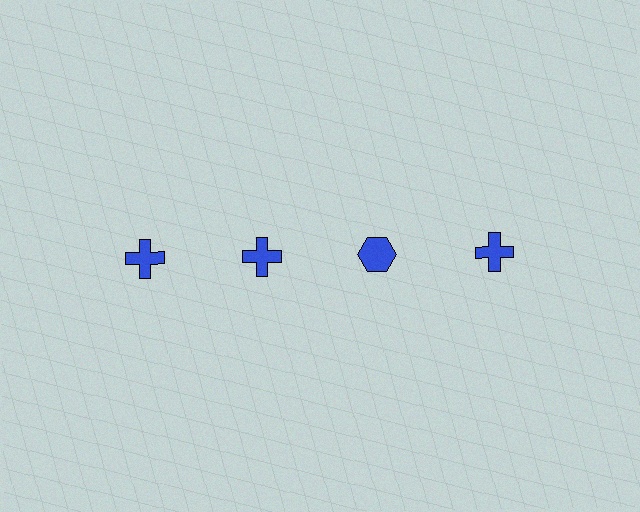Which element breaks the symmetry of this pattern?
The blue hexagon in the top row, center column breaks the symmetry. All other shapes are blue crosses.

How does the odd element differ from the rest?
It has a different shape: hexagon instead of cross.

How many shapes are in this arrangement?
There are 4 shapes arranged in a grid pattern.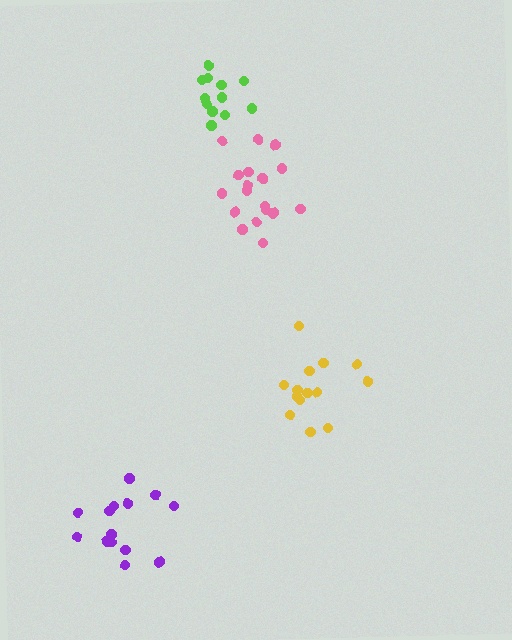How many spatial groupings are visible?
There are 4 spatial groupings.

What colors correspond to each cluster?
The clusters are colored: lime, pink, purple, yellow.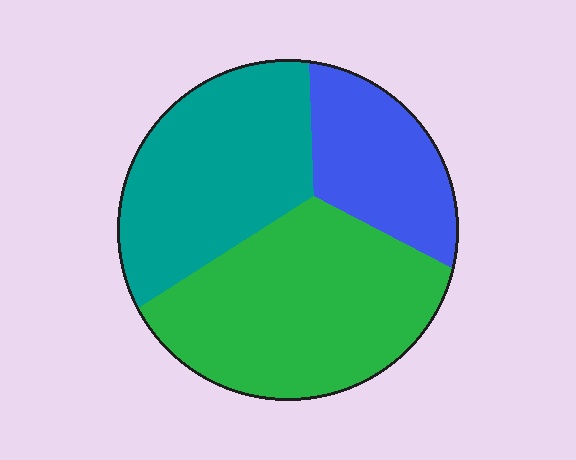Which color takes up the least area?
Blue, at roughly 20%.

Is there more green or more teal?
Green.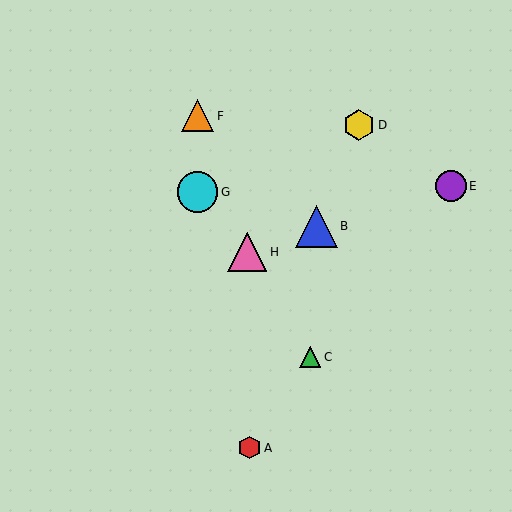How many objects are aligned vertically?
2 objects (F, G) are aligned vertically.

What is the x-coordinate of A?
Object A is at x≈249.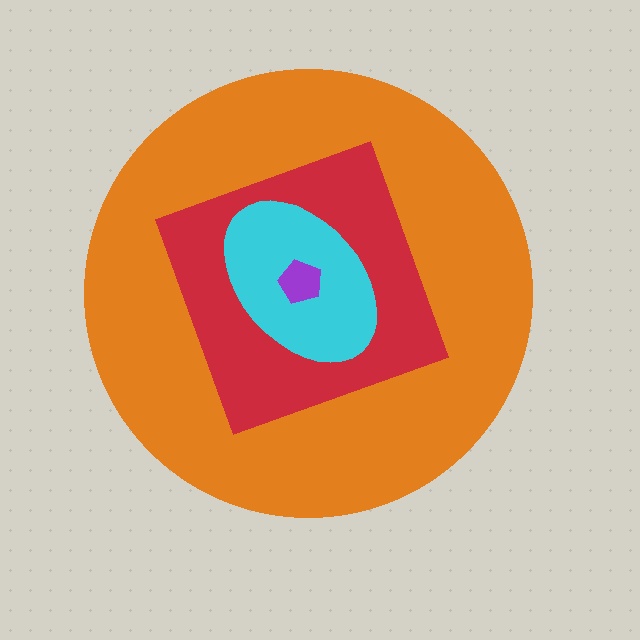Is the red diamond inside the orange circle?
Yes.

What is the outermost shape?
The orange circle.